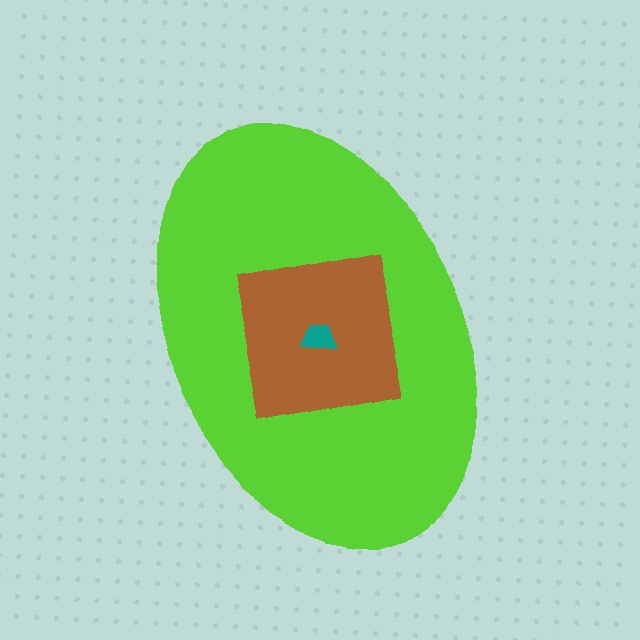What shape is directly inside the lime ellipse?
The brown square.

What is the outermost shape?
The lime ellipse.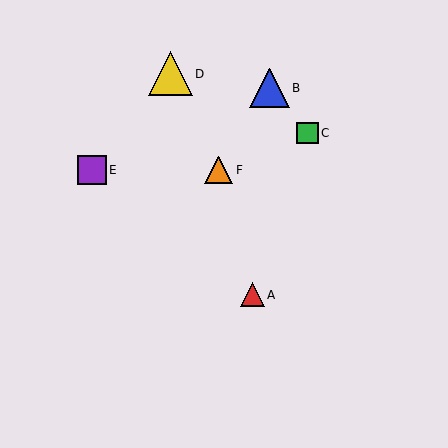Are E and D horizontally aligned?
No, E is at y≈170 and D is at y≈74.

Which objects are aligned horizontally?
Objects E, F are aligned horizontally.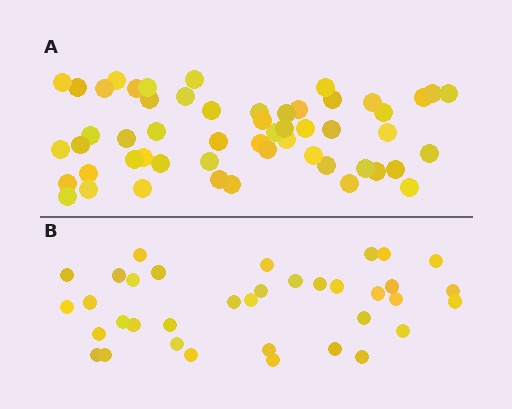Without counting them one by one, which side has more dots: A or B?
Region A (the top region) has more dots.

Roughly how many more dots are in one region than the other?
Region A has approximately 20 more dots than region B.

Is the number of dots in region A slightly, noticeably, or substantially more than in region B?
Region A has substantially more. The ratio is roughly 1.5 to 1.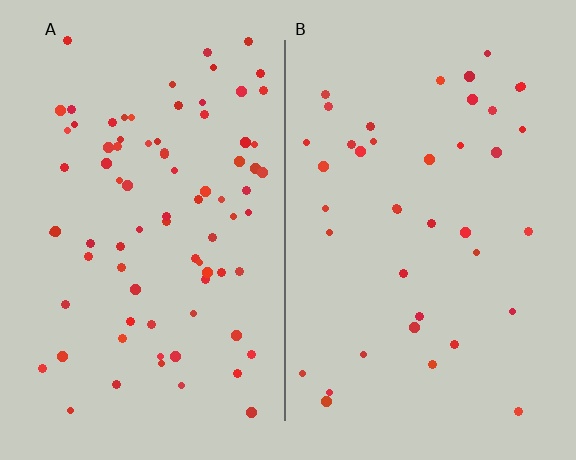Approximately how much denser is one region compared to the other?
Approximately 2.0× — region A over region B.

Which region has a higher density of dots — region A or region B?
A (the left).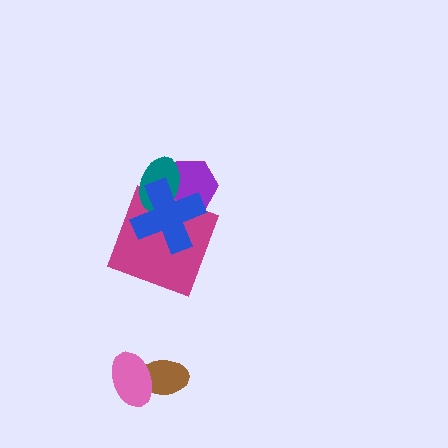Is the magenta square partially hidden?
Yes, it is partially covered by another shape.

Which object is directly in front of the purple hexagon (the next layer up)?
The magenta square is directly in front of the purple hexagon.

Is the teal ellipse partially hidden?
Yes, it is partially covered by another shape.